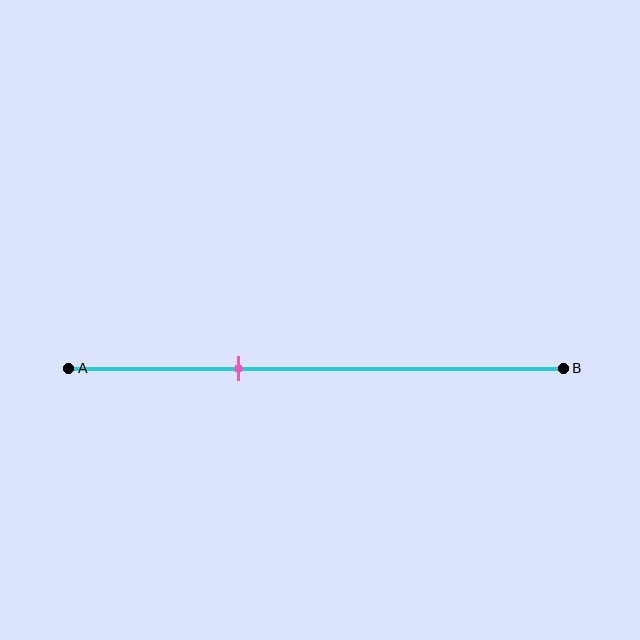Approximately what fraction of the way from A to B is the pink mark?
The pink mark is approximately 35% of the way from A to B.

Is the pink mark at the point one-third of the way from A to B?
Yes, the mark is approximately at the one-third point.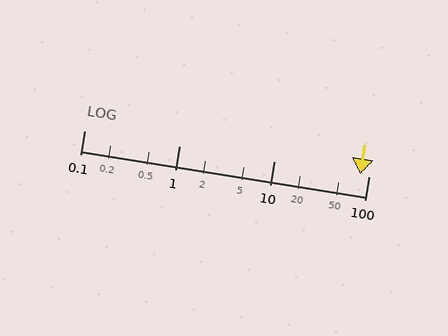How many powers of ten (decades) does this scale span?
The scale spans 3 decades, from 0.1 to 100.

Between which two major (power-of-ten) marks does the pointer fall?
The pointer is between 10 and 100.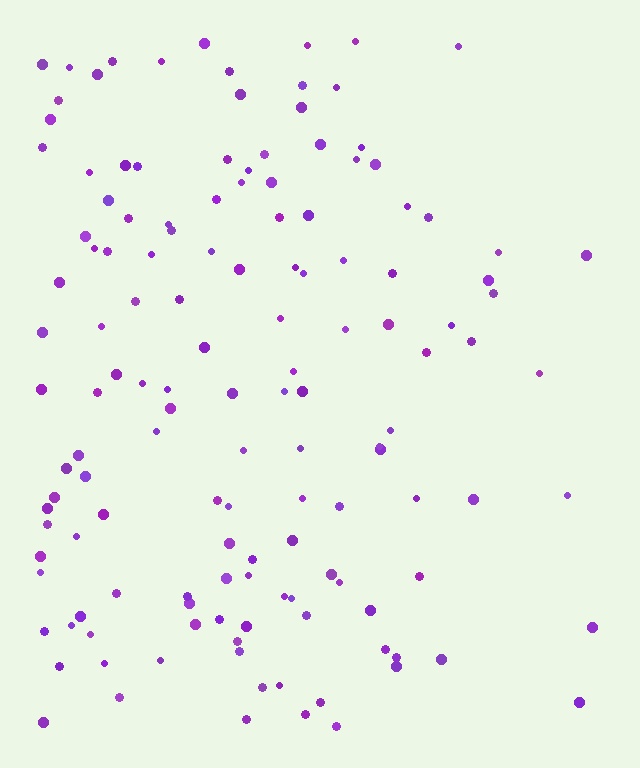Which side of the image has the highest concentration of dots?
The left.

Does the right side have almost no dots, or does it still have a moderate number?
Still a moderate number, just noticeably fewer than the left.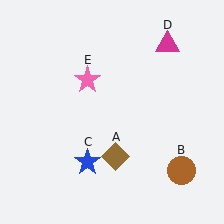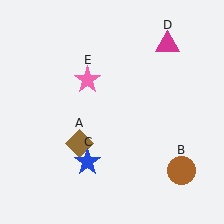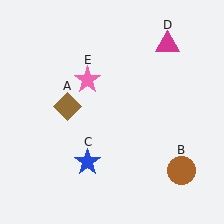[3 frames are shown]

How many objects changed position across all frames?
1 object changed position: brown diamond (object A).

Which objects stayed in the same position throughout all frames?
Brown circle (object B) and blue star (object C) and magenta triangle (object D) and pink star (object E) remained stationary.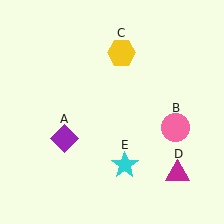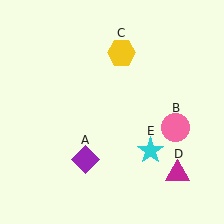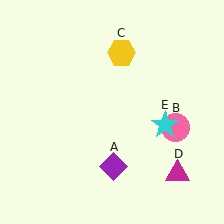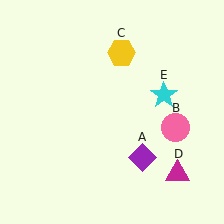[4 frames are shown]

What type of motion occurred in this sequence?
The purple diamond (object A), cyan star (object E) rotated counterclockwise around the center of the scene.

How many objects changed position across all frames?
2 objects changed position: purple diamond (object A), cyan star (object E).